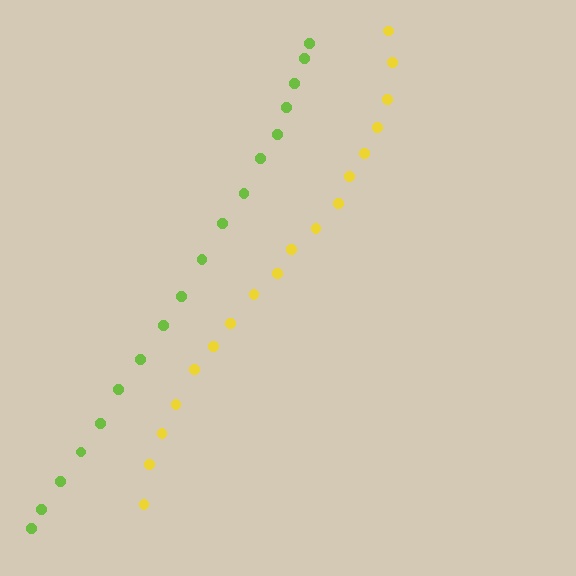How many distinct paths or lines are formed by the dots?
There are 2 distinct paths.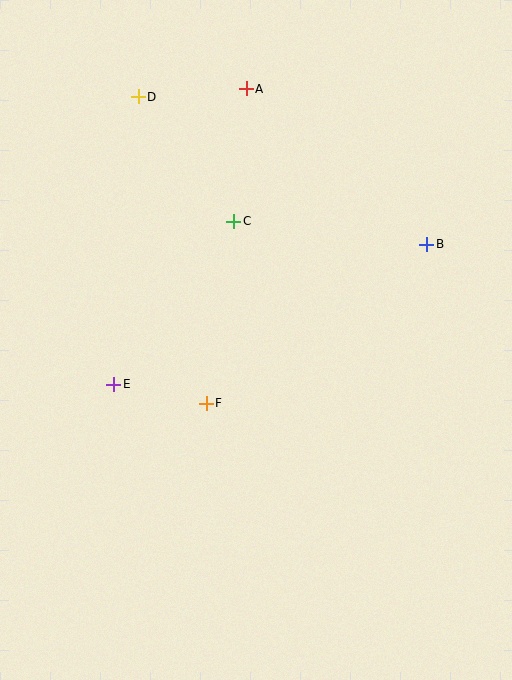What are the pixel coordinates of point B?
Point B is at (427, 244).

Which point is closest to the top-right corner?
Point B is closest to the top-right corner.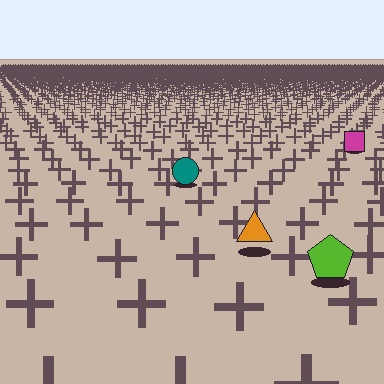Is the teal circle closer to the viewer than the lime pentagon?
No. The lime pentagon is closer — you can tell from the texture gradient: the ground texture is coarser near it.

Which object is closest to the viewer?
The lime pentagon is closest. The texture marks near it are larger and more spread out.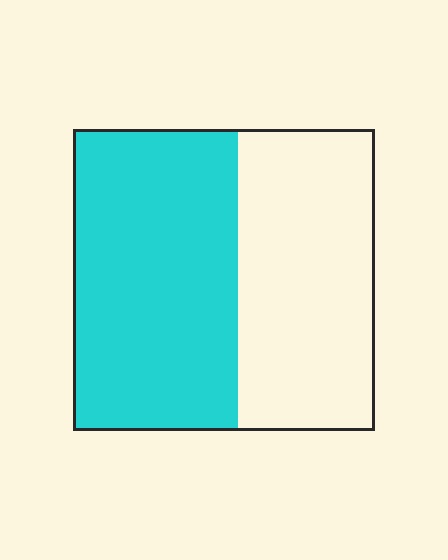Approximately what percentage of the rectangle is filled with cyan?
Approximately 55%.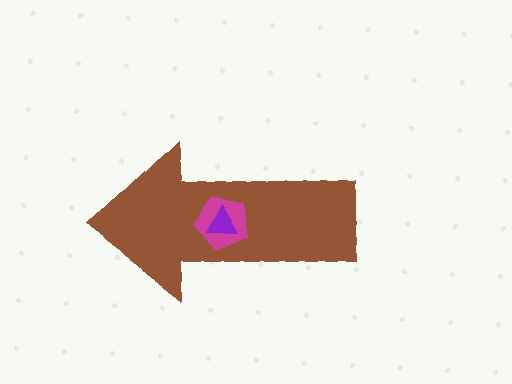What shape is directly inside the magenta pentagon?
The purple triangle.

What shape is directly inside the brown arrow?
The magenta pentagon.